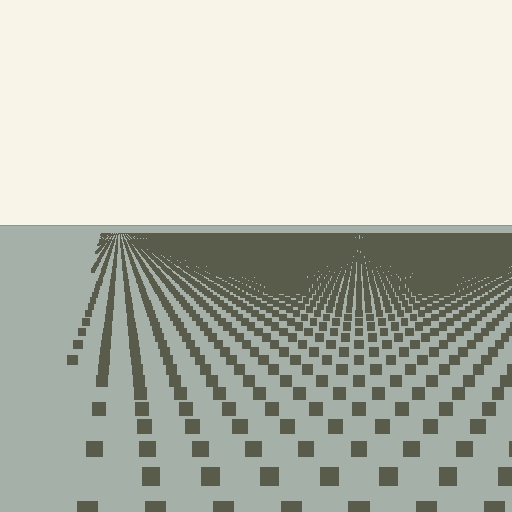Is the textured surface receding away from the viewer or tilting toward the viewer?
The surface is receding away from the viewer. Texture elements get smaller and denser toward the top.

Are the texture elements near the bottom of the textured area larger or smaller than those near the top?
Larger. Near the bottom, elements are closer to the viewer and appear at a bigger on-screen size.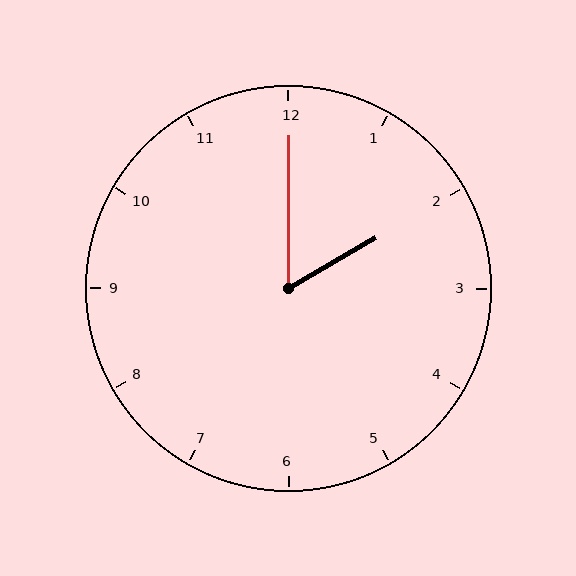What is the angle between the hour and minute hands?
Approximately 60 degrees.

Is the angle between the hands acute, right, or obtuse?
It is acute.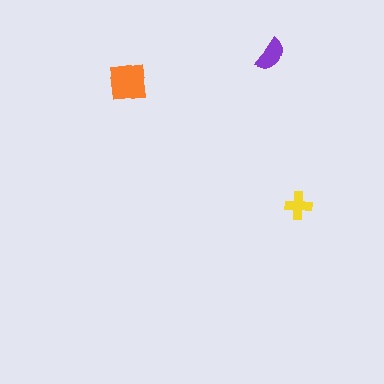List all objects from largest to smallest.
The orange square, the purple semicircle, the yellow cross.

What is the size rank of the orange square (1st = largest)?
1st.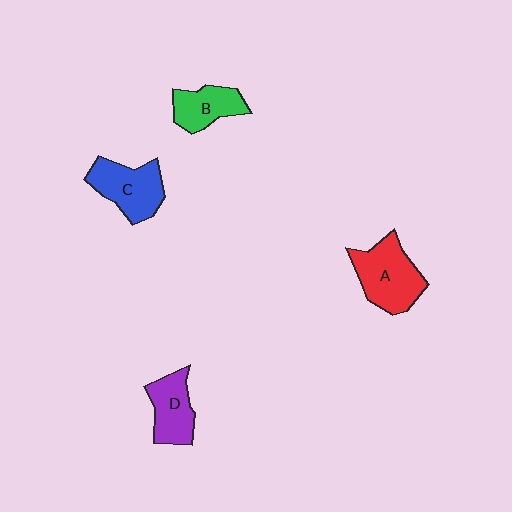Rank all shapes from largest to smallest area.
From largest to smallest: A (red), C (blue), D (purple), B (green).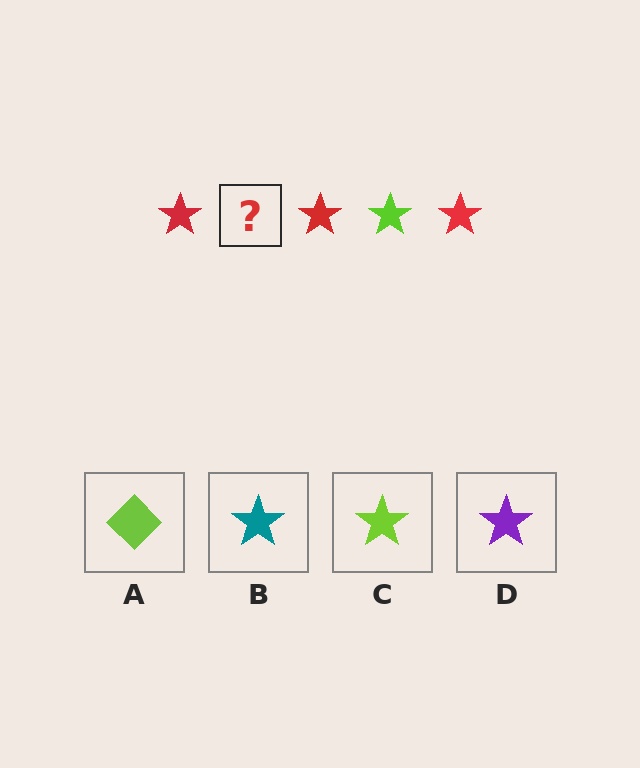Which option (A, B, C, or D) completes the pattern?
C.